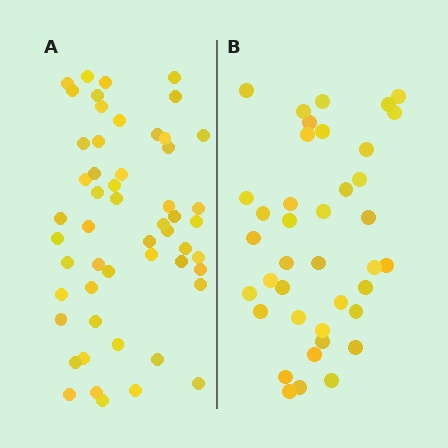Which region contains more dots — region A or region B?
Region A (the left region) has more dots.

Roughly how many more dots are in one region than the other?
Region A has approximately 15 more dots than region B.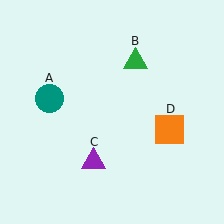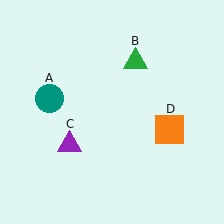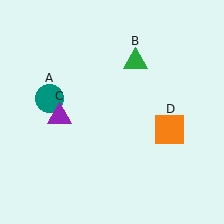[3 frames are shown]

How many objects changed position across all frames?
1 object changed position: purple triangle (object C).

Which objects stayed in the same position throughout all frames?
Teal circle (object A) and green triangle (object B) and orange square (object D) remained stationary.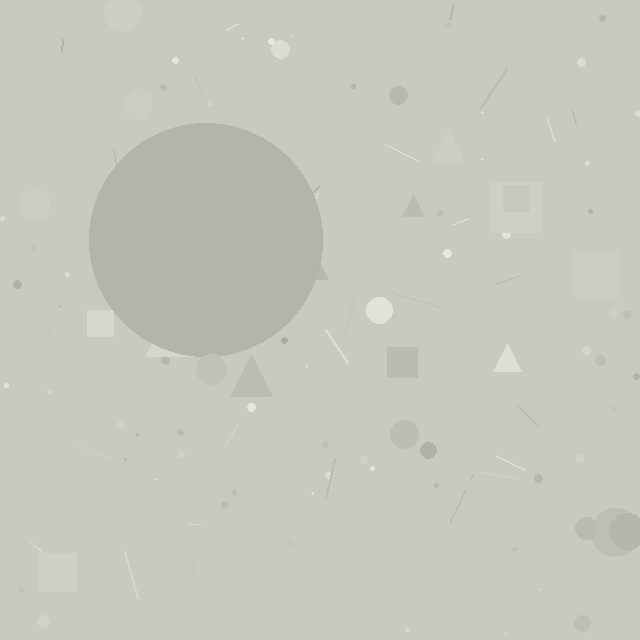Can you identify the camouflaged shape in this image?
The camouflaged shape is a circle.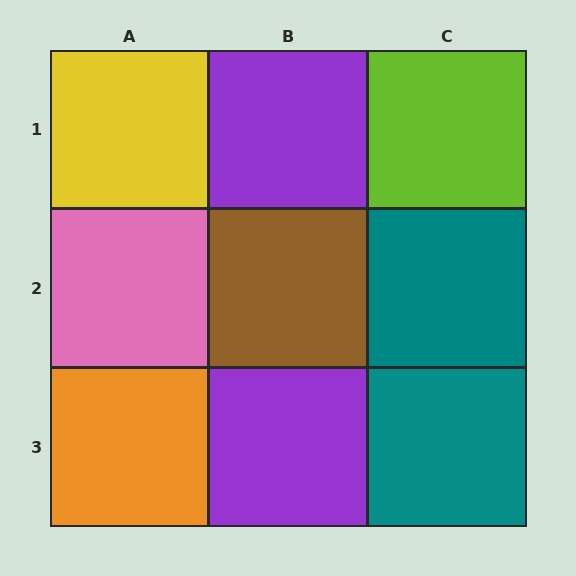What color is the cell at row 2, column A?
Pink.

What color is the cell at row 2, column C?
Teal.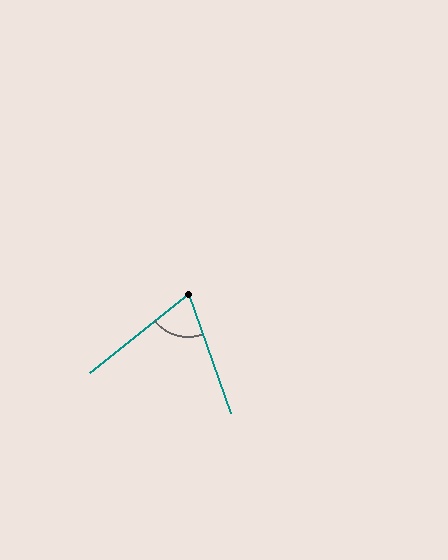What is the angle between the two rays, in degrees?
Approximately 71 degrees.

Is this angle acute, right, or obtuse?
It is acute.